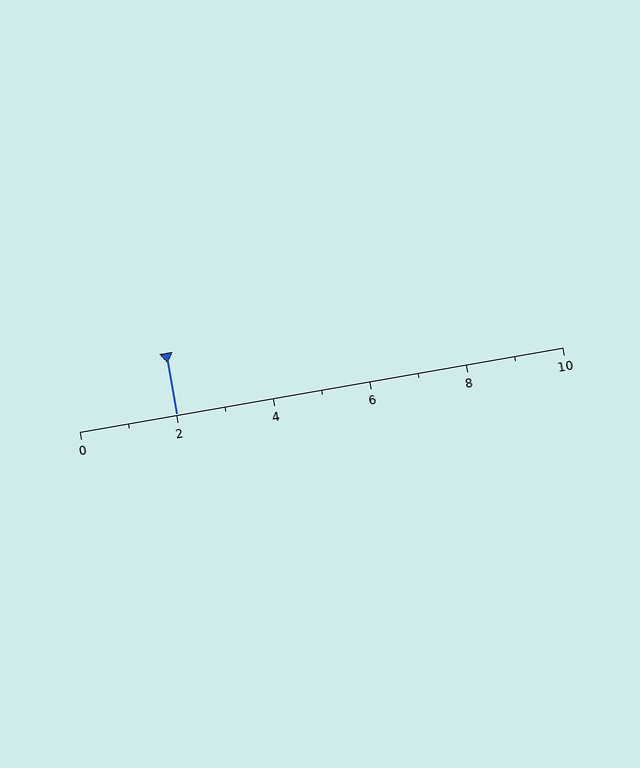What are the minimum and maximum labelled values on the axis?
The axis runs from 0 to 10.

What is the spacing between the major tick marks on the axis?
The major ticks are spaced 2 apart.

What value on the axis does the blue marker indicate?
The marker indicates approximately 2.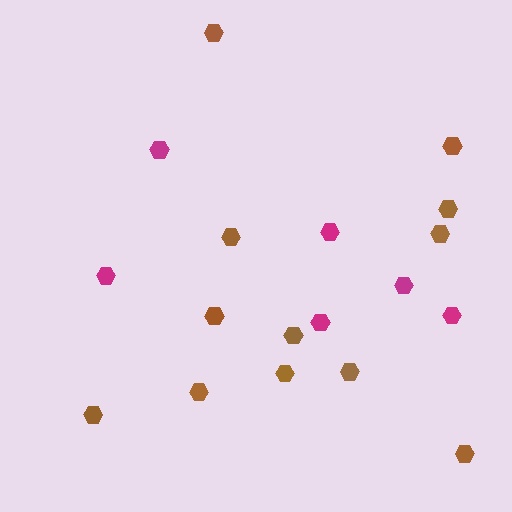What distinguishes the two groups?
There are 2 groups: one group of brown hexagons (12) and one group of magenta hexagons (6).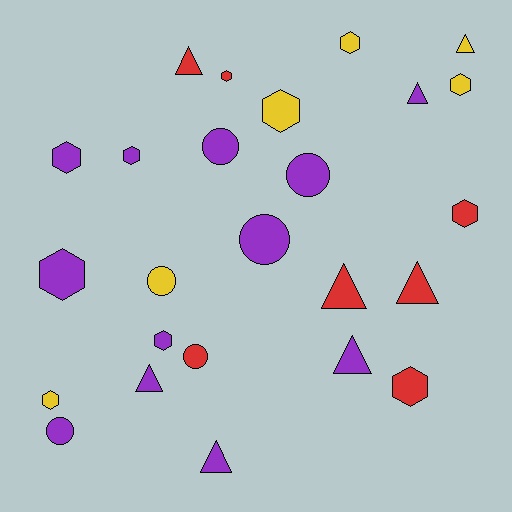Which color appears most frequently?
Purple, with 12 objects.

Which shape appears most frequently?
Hexagon, with 11 objects.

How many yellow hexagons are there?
There are 4 yellow hexagons.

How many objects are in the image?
There are 25 objects.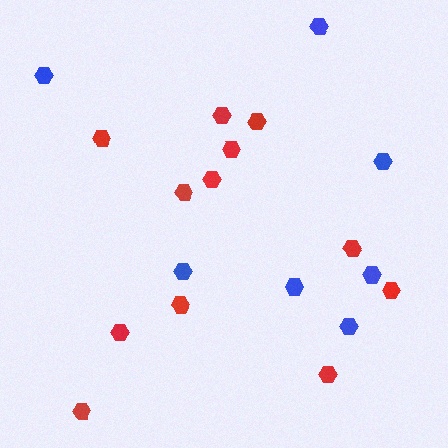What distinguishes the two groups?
There are 2 groups: one group of red hexagons (12) and one group of blue hexagons (7).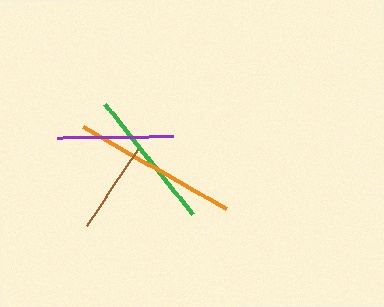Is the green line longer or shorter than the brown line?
The green line is longer than the brown line.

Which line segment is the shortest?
The brown line is the shortest at approximately 92 pixels.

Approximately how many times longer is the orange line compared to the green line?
The orange line is approximately 1.2 times the length of the green line.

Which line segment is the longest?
The orange line is the longest at approximately 164 pixels.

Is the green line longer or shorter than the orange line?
The orange line is longer than the green line.